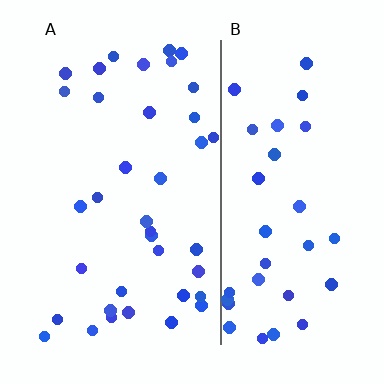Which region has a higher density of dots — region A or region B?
A (the left).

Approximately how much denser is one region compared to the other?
Approximately 1.0× — region A over region B.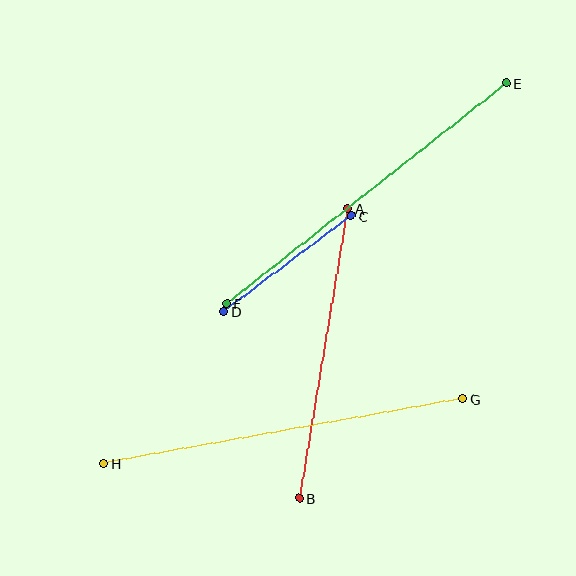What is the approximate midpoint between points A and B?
The midpoint is at approximately (323, 354) pixels.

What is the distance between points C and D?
The distance is approximately 159 pixels.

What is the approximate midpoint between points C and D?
The midpoint is at approximately (288, 264) pixels.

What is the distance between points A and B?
The distance is approximately 294 pixels.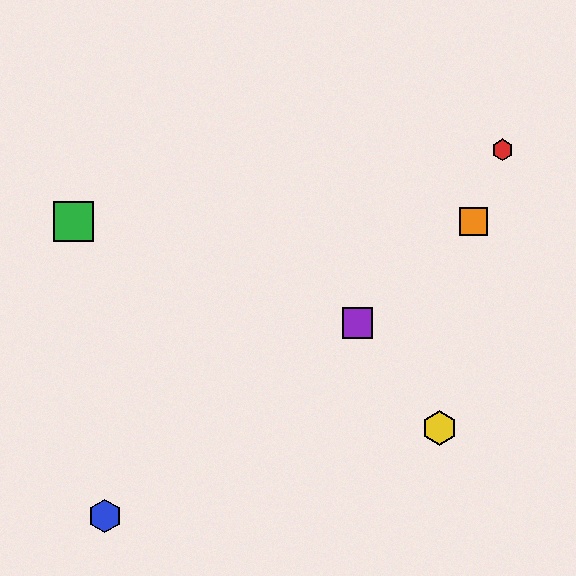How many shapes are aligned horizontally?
2 shapes (the green square, the orange square) are aligned horizontally.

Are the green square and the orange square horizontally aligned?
Yes, both are at y≈221.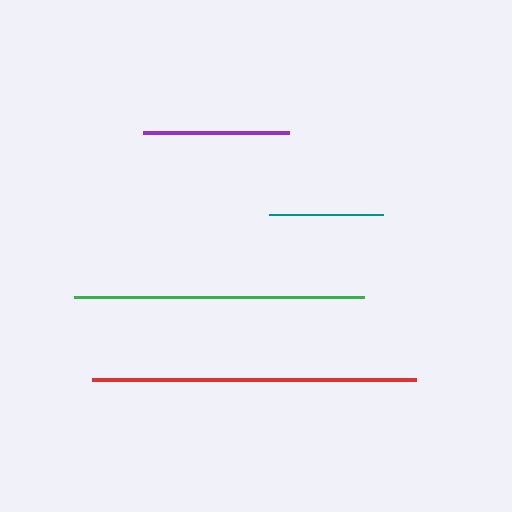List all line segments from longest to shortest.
From longest to shortest: red, green, purple, teal.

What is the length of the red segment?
The red segment is approximately 325 pixels long.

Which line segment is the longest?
The red line is the longest at approximately 325 pixels.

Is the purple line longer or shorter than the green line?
The green line is longer than the purple line.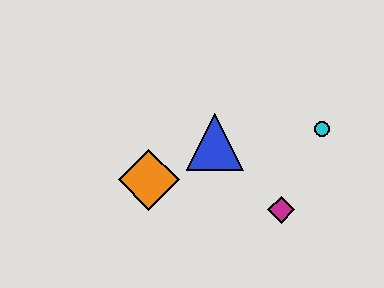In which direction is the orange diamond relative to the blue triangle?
The orange diamond is to the left of the blue triangle.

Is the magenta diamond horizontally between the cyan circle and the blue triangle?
Yes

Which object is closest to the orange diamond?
The blue triangle is closest to the orange diamond.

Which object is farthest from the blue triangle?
The cyan circle is farthest from the blue triangle.